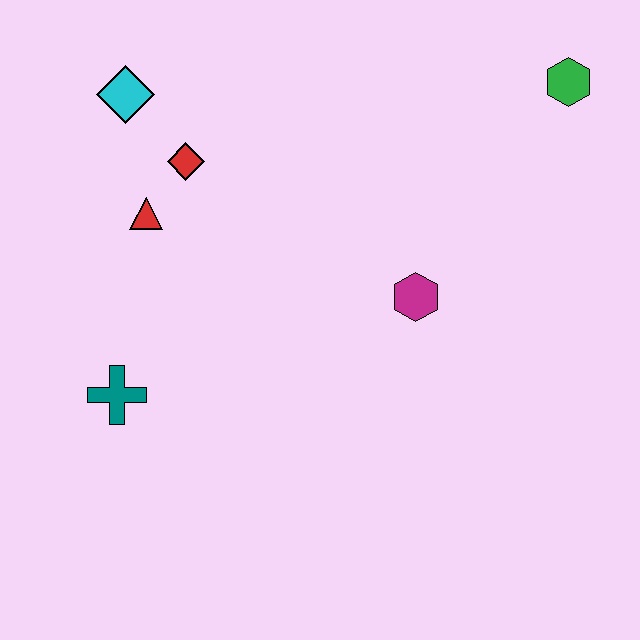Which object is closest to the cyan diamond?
The red diamond is closest to the cyan diamond.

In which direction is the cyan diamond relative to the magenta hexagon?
The cyan diamond is to the left of the magenta hexagon.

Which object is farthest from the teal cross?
The green hexagon is farthest from the teal cross.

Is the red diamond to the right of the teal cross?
Yes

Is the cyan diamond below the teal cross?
No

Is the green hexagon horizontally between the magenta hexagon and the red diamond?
No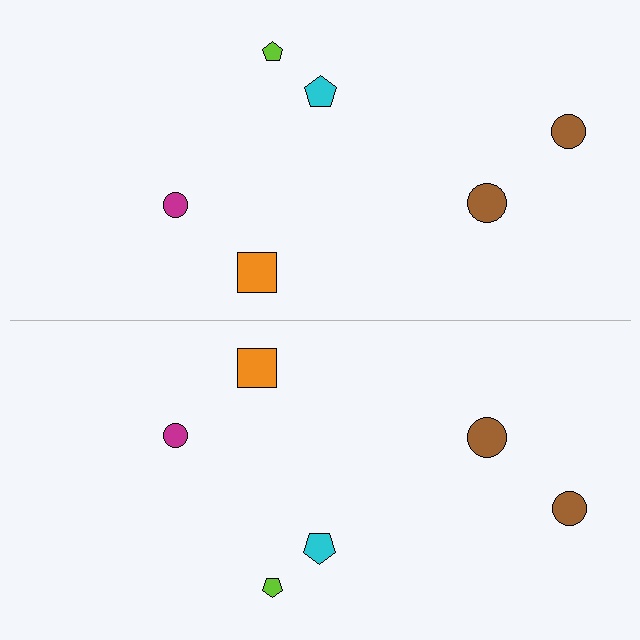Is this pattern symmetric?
Yes, this pattern has bilateral (reflection) symmetry.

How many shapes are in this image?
There are 12 shapes in this image.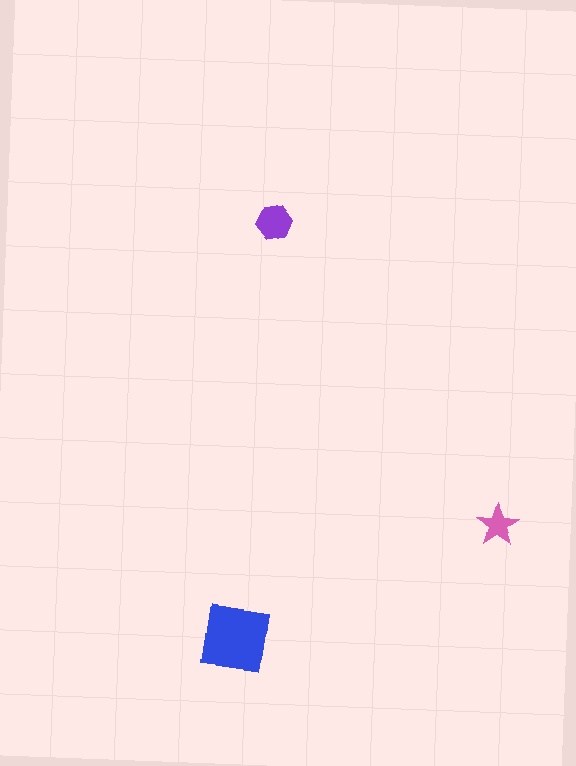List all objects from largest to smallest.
The blue square, the purple hexagon, the pink star.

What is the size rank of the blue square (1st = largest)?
1st.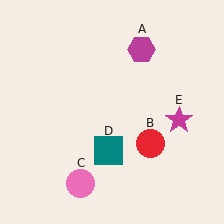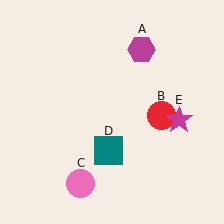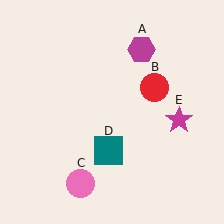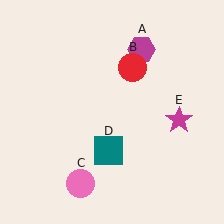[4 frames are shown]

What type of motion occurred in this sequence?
The red circle (object B) rotated counterclockwise around the center of the scene.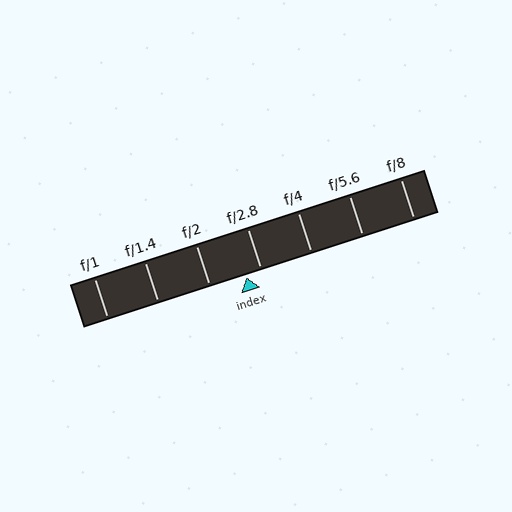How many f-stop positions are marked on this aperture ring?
There are 7 f-stop positions marked.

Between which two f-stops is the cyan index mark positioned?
The index mark is between f/2 and f/2.8.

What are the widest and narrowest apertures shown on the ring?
The widest aperture shown is f/1 and the narrowest is f/8.